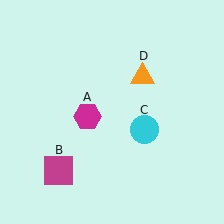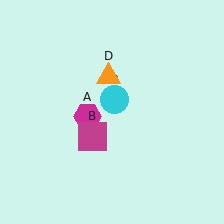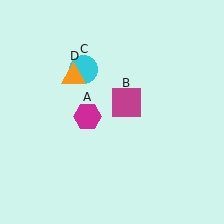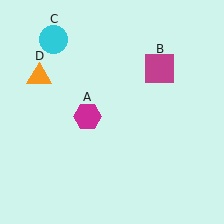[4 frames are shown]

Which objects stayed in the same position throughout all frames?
Magenta hexagon (object A) remained stationary.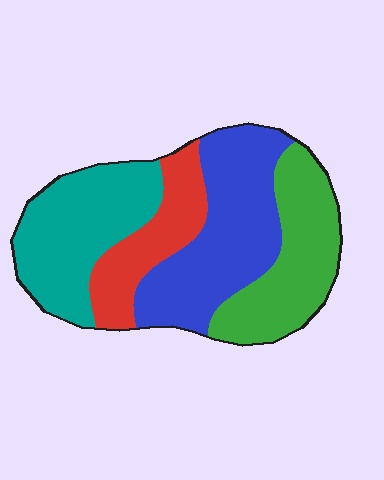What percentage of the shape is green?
Green covers 24% of the shape.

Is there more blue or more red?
Blue.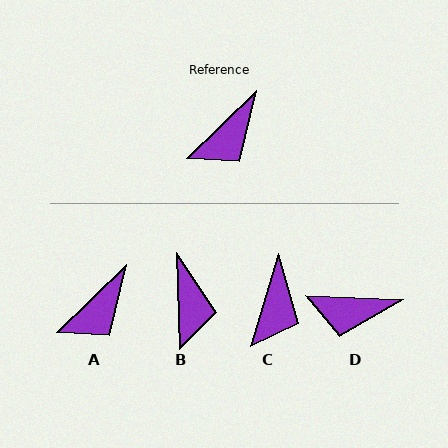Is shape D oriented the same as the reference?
No, it is off by about 47 degrees.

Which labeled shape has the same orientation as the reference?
A.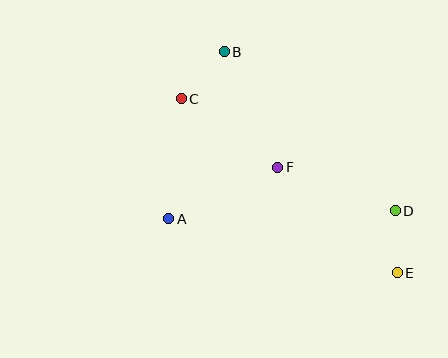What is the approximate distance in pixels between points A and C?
The distance between A and C is approximately 120 pixels.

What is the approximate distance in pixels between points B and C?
The distance between B and C is approximately 64 pixels.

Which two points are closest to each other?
Points D and E are closest to each other.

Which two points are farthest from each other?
Points B and E are farthest from each other.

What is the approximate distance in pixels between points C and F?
The distance between C and F is approximately 118 pixels.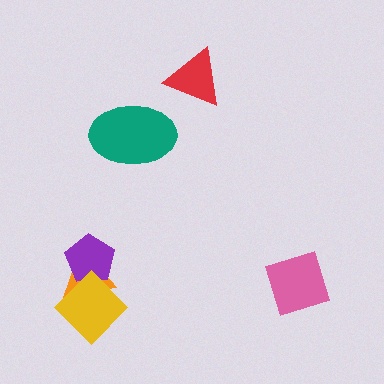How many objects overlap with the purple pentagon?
2 objects overlap with the purple pentagon.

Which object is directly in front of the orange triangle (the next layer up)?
The purple pentagon is directly in front of the orange triangle.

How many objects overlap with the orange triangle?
2 objects overlap with the orange triangle.